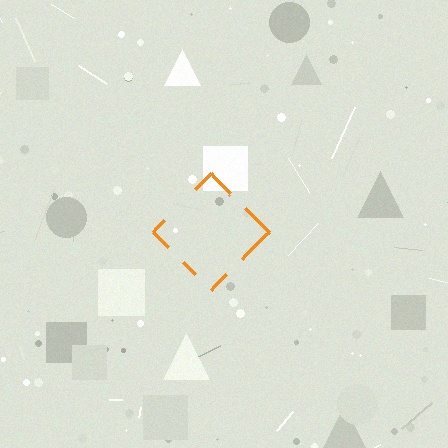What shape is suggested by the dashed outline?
The dashed outline suggests a diamond.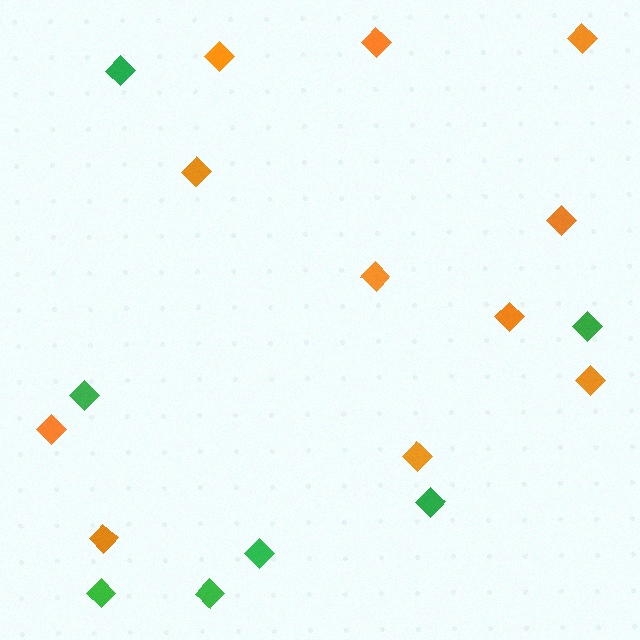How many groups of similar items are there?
There are 2 groups: one group of green diamonds (7) and one group of orange diamonds (11).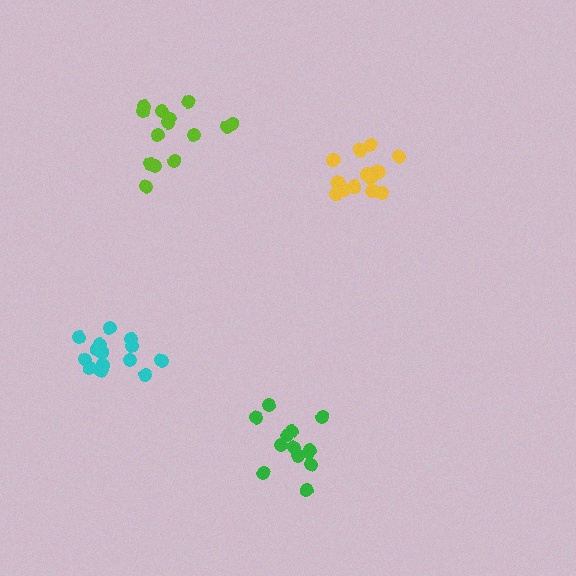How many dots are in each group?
Group 1: 14 dots, Group 2: 14 dots, Group 3: 13 dots, Group 4: 14 dots (55 total).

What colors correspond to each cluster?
The clusters are colored: lime, yellow, green, cyan.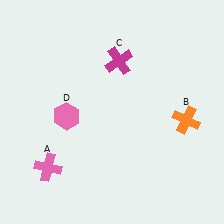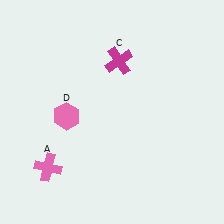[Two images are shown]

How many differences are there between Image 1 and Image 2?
There is 1 difference between the two images.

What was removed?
The orange cross (B) was removed in Image 2.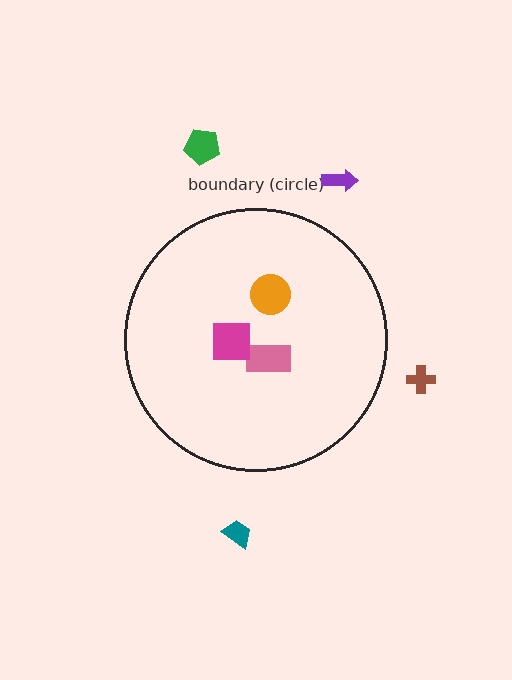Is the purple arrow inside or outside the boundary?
Outside.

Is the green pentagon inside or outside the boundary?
Outside.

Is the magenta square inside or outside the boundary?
Inside.